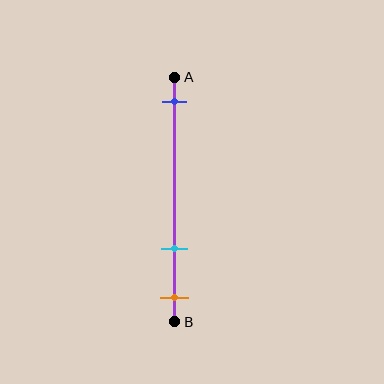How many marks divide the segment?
There are 3 marks dividing the segment.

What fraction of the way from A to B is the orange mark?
The orange mark is approximately 90% (0.9) of the way from A to B.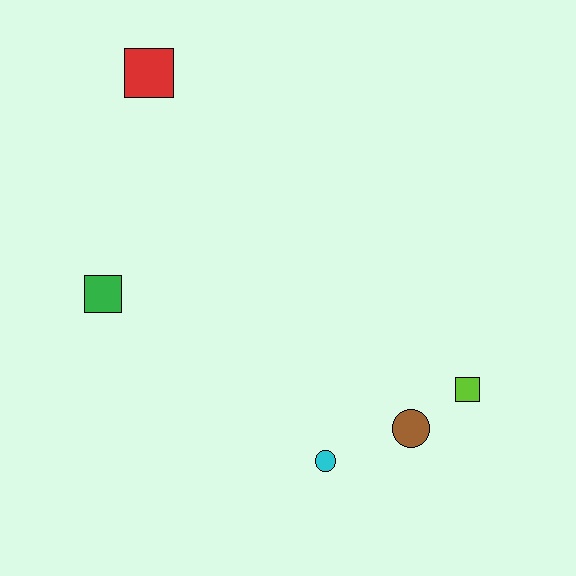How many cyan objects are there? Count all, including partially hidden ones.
There is 1 cyan object.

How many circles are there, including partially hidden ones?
There are 2 circles.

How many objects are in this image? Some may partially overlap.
There are 5 objects.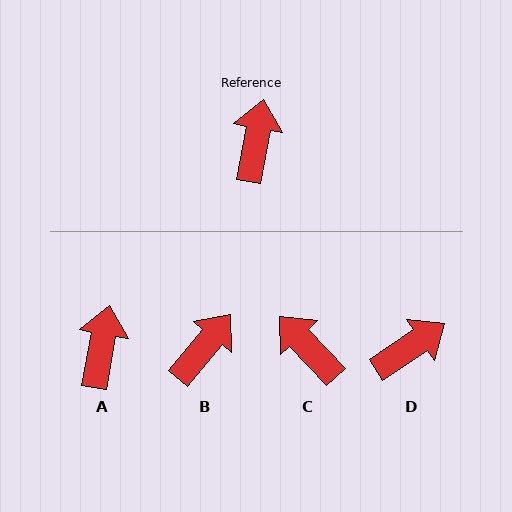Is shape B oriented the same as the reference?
No, it is off by about 29 degrees.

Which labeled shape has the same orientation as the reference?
A.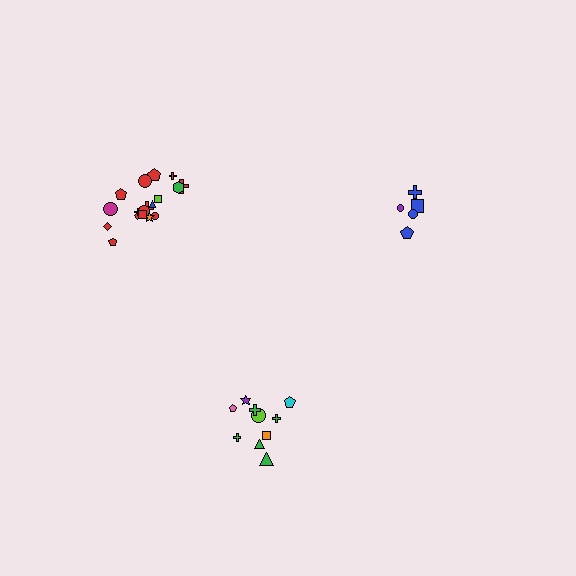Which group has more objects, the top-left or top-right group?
The top-left group.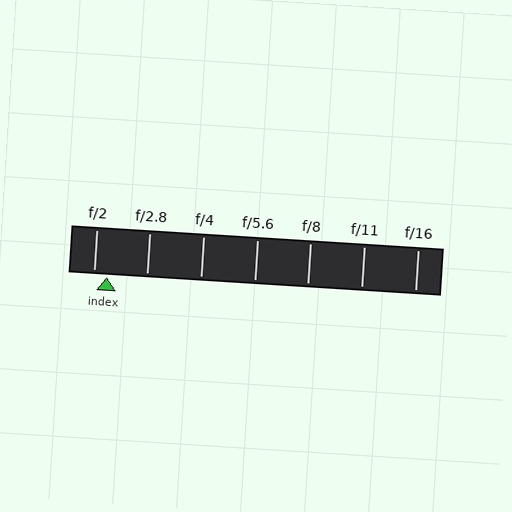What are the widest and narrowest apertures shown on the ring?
The widest aperture shown is f/2 and the narrowest is f/16.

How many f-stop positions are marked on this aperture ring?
There are 7 f-stop positions marked.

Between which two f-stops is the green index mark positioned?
The index mark is between f/2 and f/2.8.